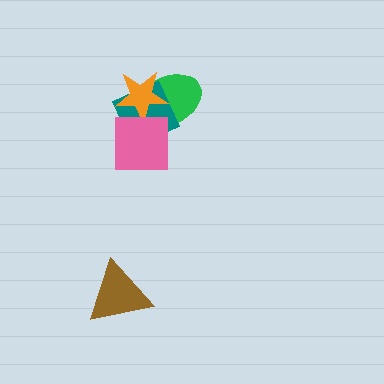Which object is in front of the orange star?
The pink square is in front of the orange star.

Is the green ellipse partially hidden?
Yes, it is partially covered by another shape.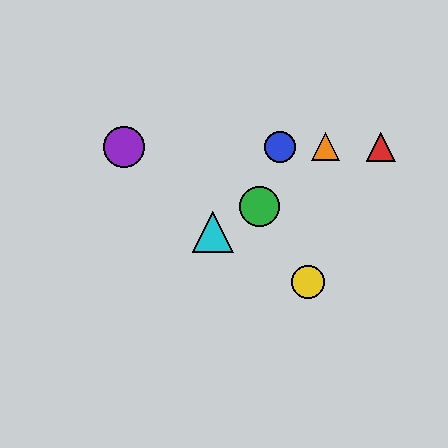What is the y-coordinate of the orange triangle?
The orange triangle is at y≈147.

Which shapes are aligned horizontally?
The red triangle, the blue circle, the purple circle, the orange triangle are aligned horizontally.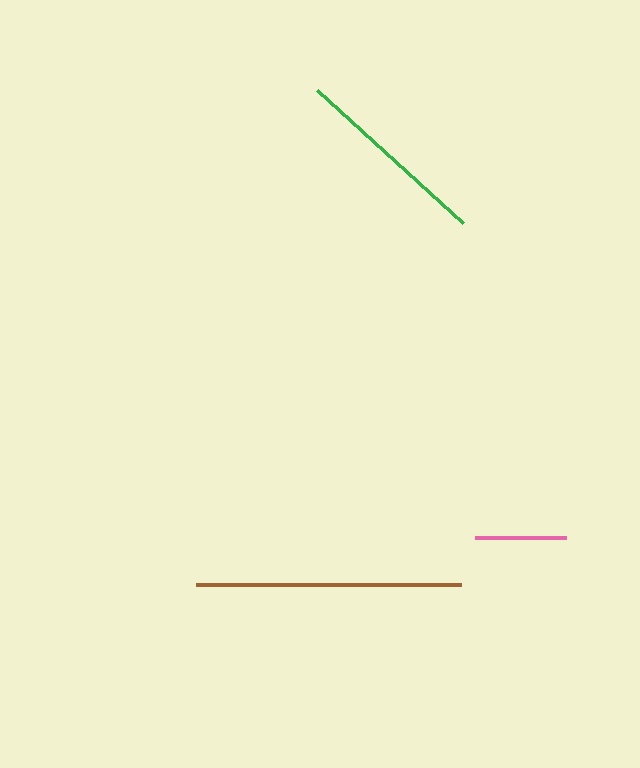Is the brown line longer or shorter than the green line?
The brown line is longer than the green line.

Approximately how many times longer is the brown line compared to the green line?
The brown line is approximately 1.3 times the length of the green line.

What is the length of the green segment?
The green segment is approximately 198 pixels long.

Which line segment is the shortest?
The pink line is the shortest at approximately 90 pixels.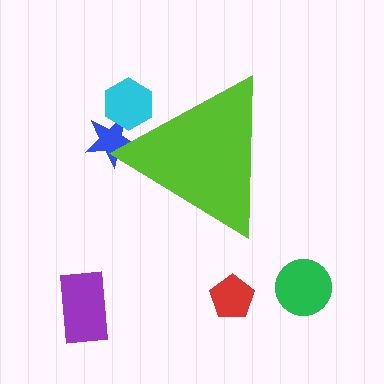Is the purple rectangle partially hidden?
No, the purple rectangle is fully visible.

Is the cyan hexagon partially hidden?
Yes, the cyan hexagon is partially hidden behind the lime triangle.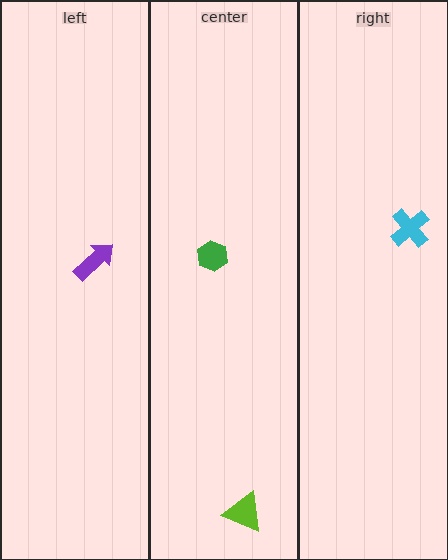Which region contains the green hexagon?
The center region.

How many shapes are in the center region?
2.